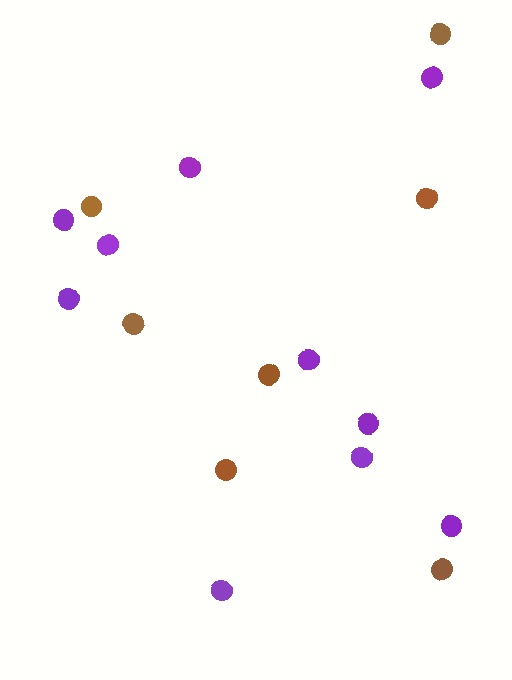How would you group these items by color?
There are 2 groups: one group of brown circles (7) and one group of purple circles (10).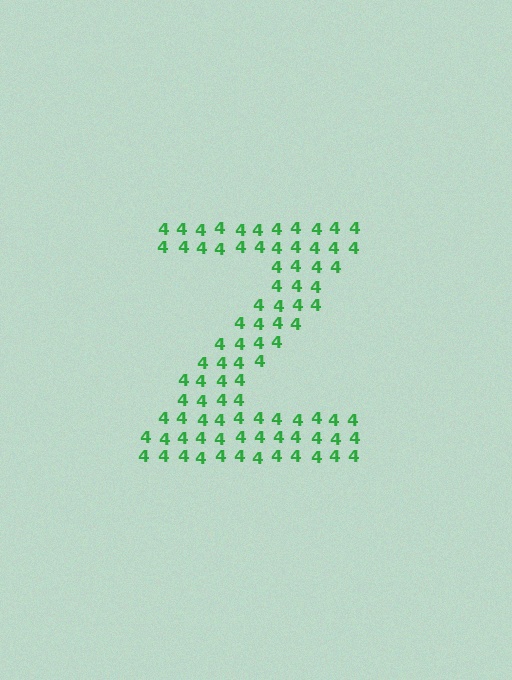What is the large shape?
The large shape is the letter Z.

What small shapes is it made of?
It is made of small digit 4's.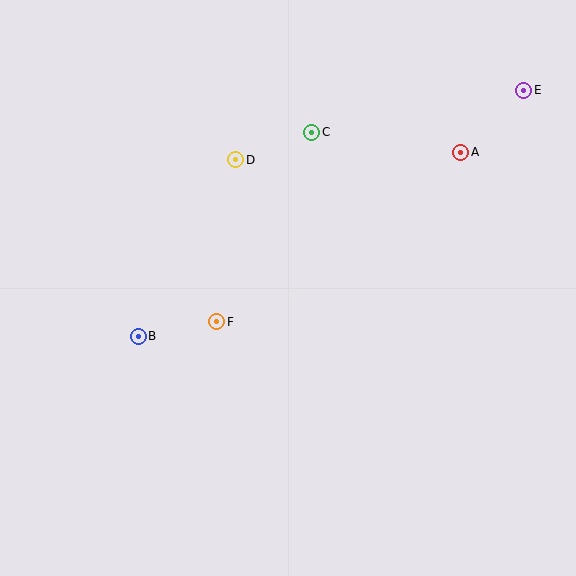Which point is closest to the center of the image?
Point F at (217, 322) is closest to the center.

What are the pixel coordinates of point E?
Point E is at (524, 90).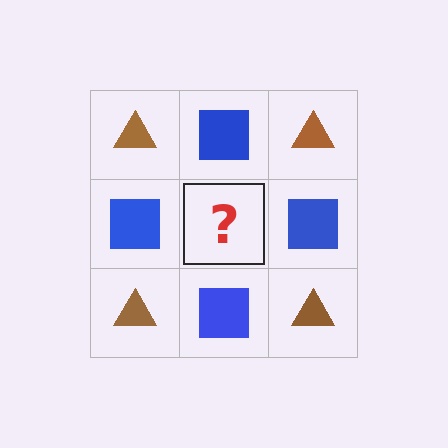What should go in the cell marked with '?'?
The missing cell should contain a brown triangle.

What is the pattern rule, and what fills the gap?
The rule is that it alternates brown triangle and blue square in a checkerboard pattern. The gap should be filled with a brown triangle.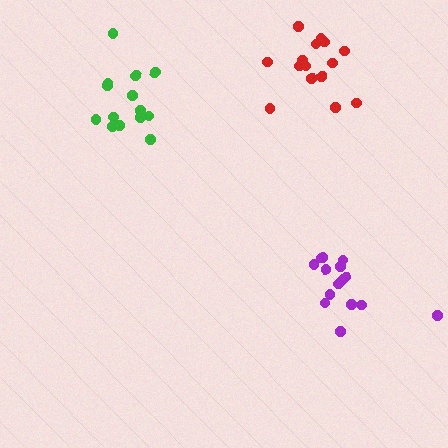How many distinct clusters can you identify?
There are 3 distinct clusters.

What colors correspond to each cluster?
The clusters are colored: red, green, purple.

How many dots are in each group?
Group 1: 15 dots, Group 2: 14 dots, Group 3: 15 dots (44 total).